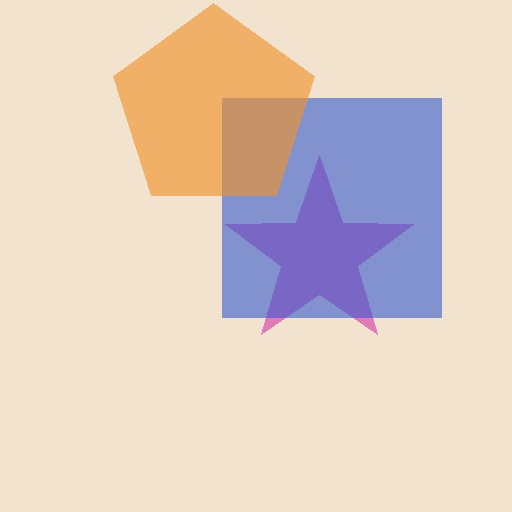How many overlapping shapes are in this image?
There are 3 overlapping shapes in the image.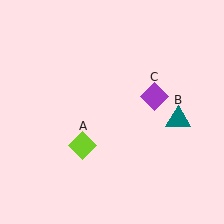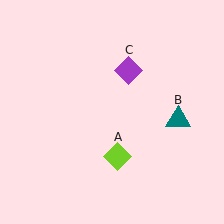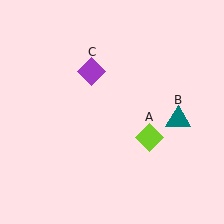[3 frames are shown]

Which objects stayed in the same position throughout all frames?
Teal triangle (object B) remained stationary.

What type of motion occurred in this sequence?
The lime diamond (object A), purple diamond (object C) rotated counterclockwise around the center of the scene.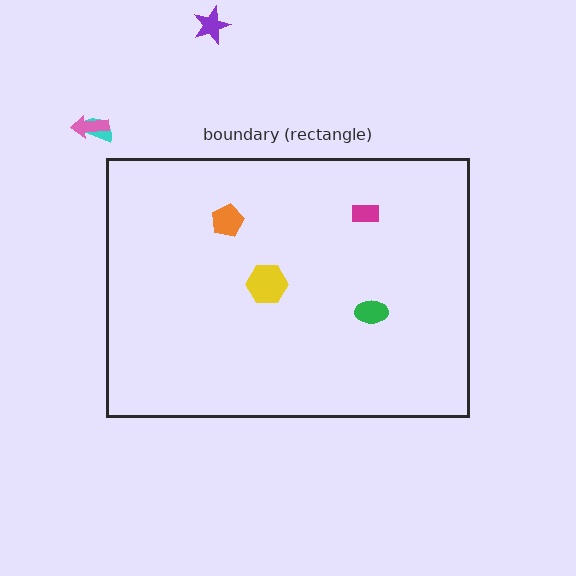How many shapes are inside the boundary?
4 inside, 3 outside.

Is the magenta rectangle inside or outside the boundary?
Inside.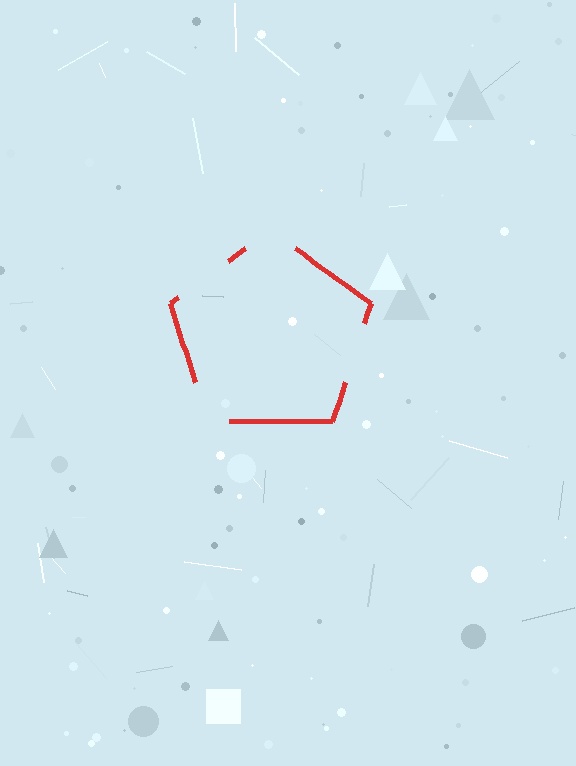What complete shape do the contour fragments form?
The contour fragments form a pentagon.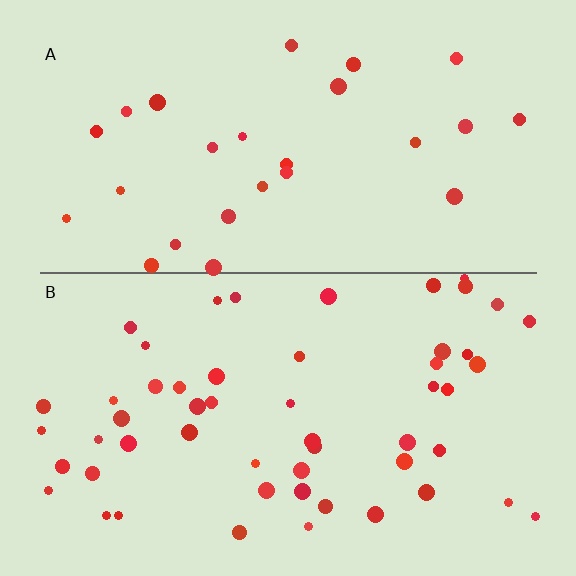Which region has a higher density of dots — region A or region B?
B (the bottom).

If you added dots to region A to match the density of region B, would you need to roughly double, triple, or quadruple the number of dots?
Approximately double.